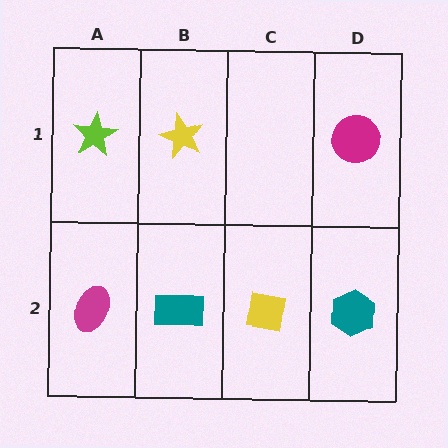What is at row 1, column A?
A lime star.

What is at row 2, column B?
A teal rectangle.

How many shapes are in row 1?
3 shapes.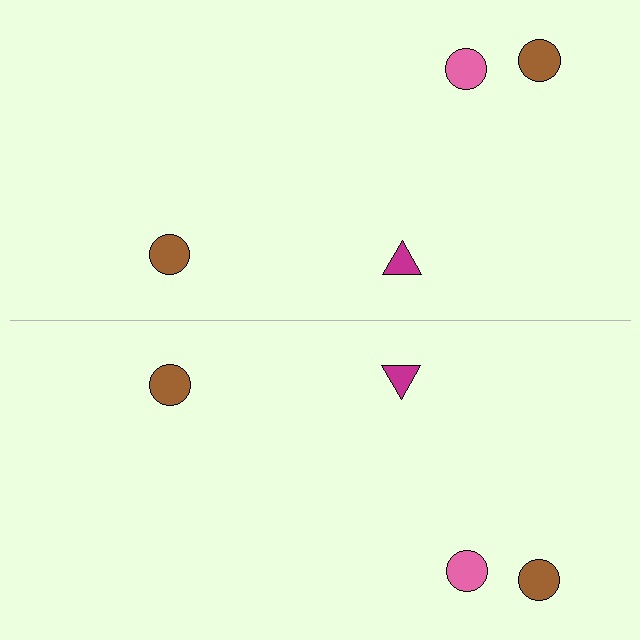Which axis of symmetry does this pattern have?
The pattern has a horizontal axis of symmetry running through the center of the image.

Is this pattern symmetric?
Yes, this pattern has bilateral (reflection) symmetry.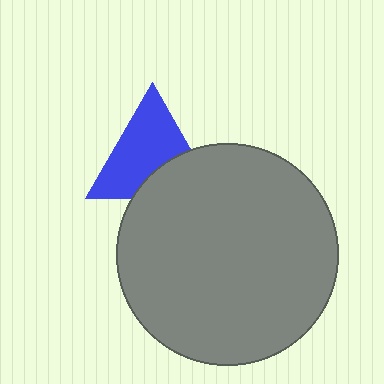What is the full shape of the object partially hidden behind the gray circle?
The partially hidden object is a blue triangle.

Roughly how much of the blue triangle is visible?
Most of it is visible (roughly 67%).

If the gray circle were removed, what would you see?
You would see the complete blue triangle.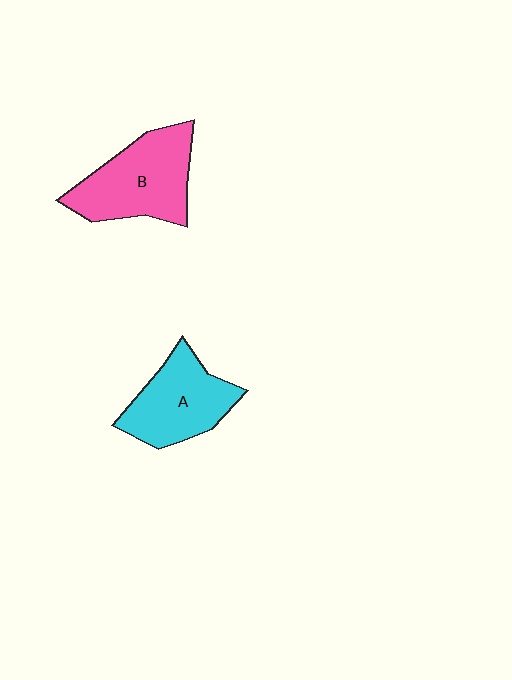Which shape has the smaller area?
Shape A (cyan).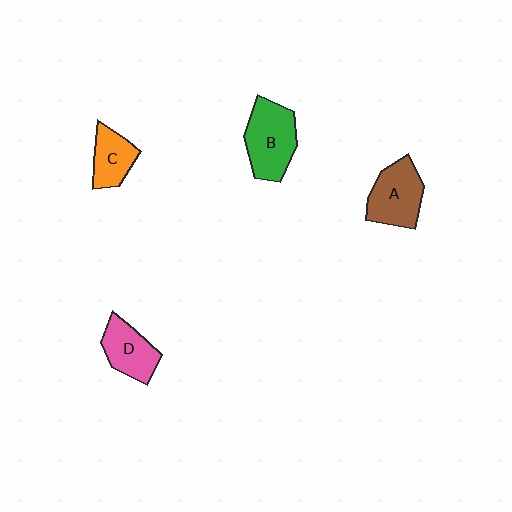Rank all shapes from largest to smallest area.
From largest to smallest: B (green), A (brown), D (pink), C (orange).